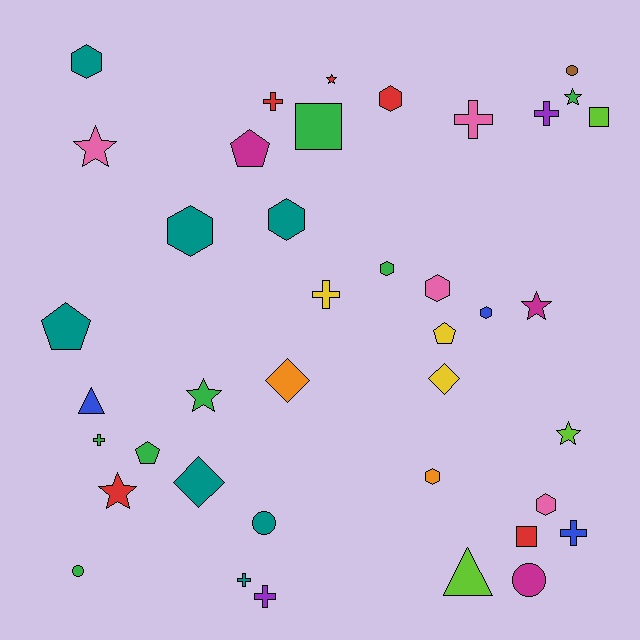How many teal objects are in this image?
There are 7 teal objects.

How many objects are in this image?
There are 40 objects.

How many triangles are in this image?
There are 2 triangles.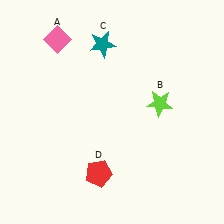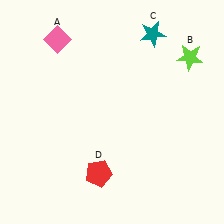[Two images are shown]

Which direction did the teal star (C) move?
The teal star (C) moved right.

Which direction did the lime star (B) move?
The lime star (B) moved up.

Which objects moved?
The objects that moved are: the lime star (B), the teal star (C).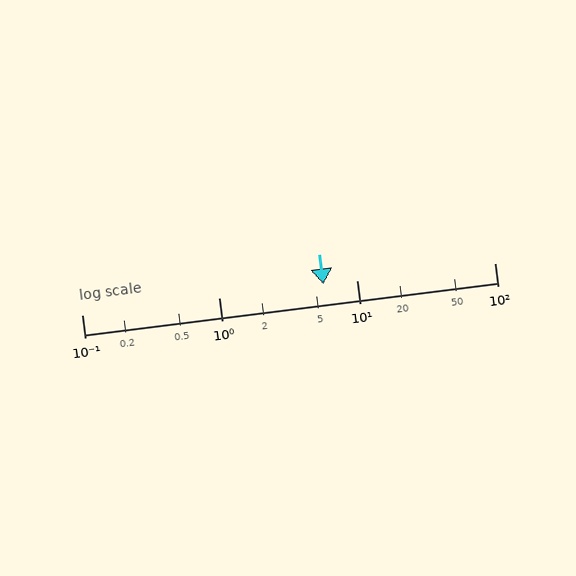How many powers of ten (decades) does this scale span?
The scale spans 3 decades, from 0.1 to 100.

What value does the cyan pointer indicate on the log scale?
The pointer indicates approximately 5.7.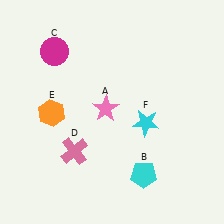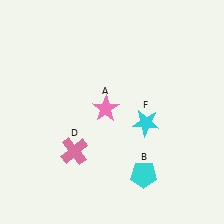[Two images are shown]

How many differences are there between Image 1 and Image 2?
There are 2 differences between the two images.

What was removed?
The orange hexagon (E), the magenta circle (C) were removed in Image 2.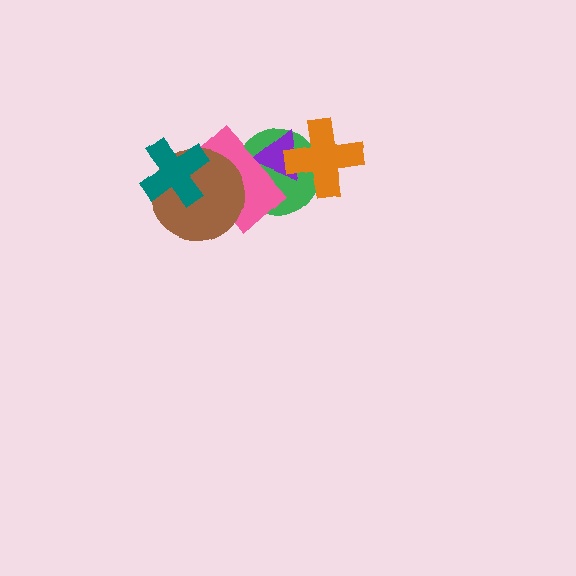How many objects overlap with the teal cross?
2 objects overlap with the teal cross.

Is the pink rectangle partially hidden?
Yes, it is partially covered by another shape.